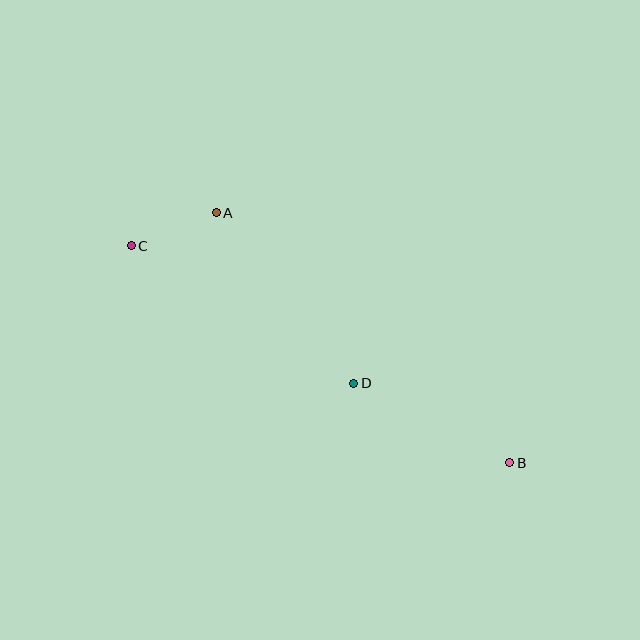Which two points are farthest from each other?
Points B and C are farthest from each other.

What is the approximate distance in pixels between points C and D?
The distance between C and D is approximately 262 pixels.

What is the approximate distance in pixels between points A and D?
The distance between A and D is approximately 219 pixels.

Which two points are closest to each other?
Points A and C are closest to each other.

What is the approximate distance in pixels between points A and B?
The distance between A and B is approximately 385 pixels.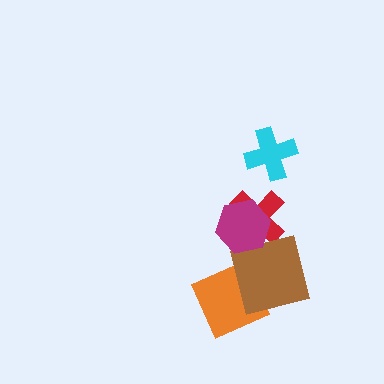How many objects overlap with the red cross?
2 objects overlap with the red cross.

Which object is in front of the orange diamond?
The brown square is in front of the orange diamond.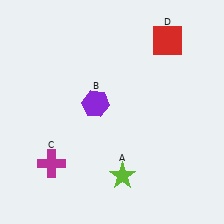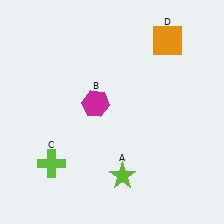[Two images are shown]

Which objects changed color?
B changed from purple to magenta. C changed from magenta to lime. D changed from red to orange.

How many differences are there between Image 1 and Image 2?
There are 3 differences between the two images.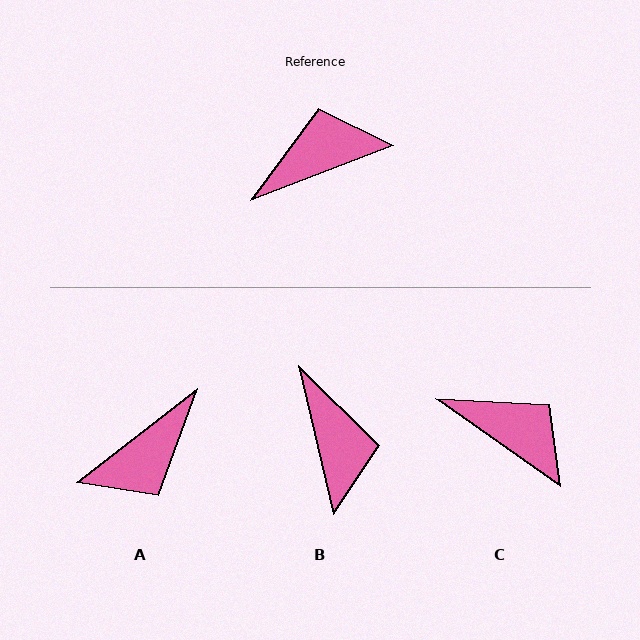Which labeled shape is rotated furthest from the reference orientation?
A, about 163 degrees away.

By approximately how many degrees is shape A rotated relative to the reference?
Approximately 163 degrees clockwise.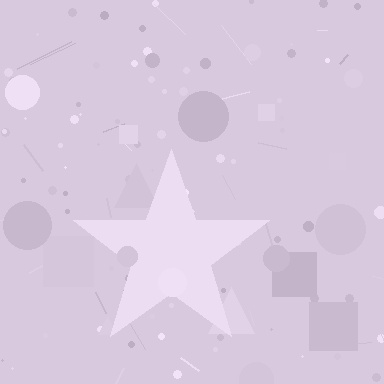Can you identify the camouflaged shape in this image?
The camouflaged shape is a star.